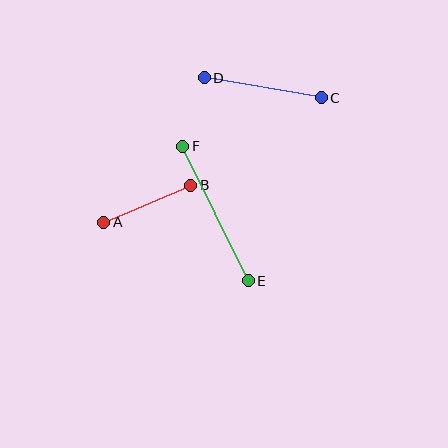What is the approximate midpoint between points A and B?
The midpoint is at approximately (147, 204) pixels.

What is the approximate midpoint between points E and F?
The midpoint is at approximately (215, 214) pixels.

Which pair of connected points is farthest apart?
Points E and F are farthest apart.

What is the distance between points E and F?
The distance is approximately 150 pixels.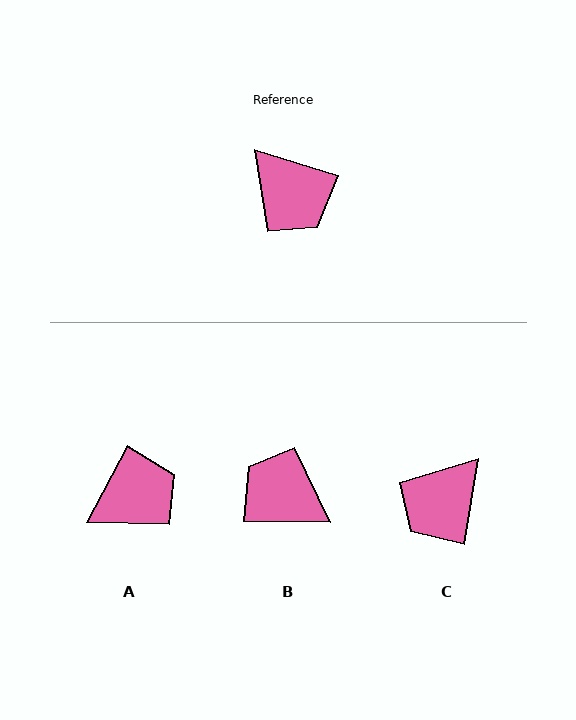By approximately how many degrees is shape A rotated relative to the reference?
Approximately 80 degrees counter-clockwise.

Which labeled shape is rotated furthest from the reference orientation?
B, about 163 degrees away.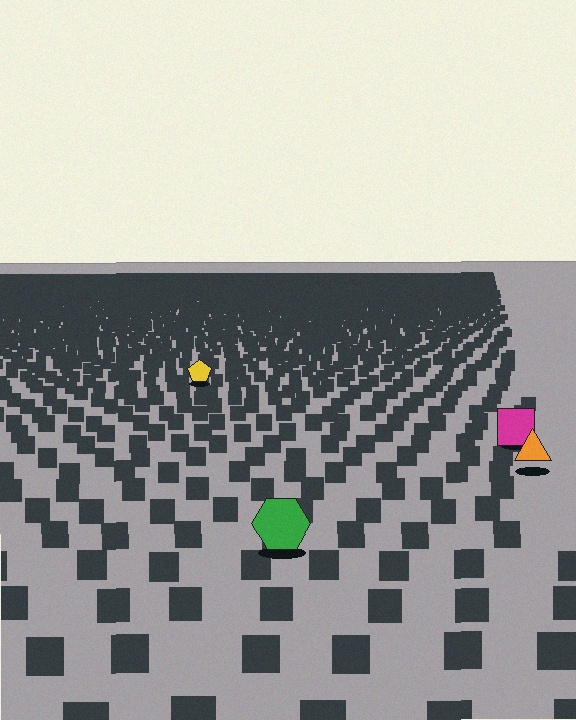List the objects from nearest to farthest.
From nearest to farthest: the green hexagon, the orange triangle, the magenta square, the yellow pentagon.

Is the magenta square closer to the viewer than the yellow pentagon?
Yes. The magenta square is closer — you can tell from the texture gradient: the ground texture is coarser near it.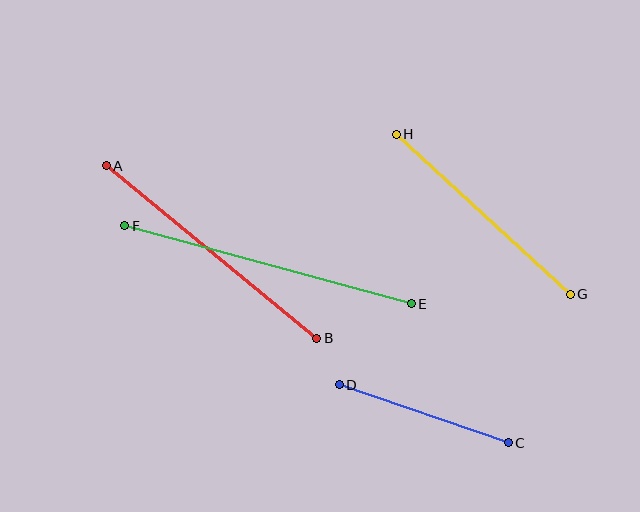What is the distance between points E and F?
The distance is approximately 297 pixels.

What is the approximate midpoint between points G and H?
The midpoint is at approximately (483, 214) pixels.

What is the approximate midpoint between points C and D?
The midpoint is at approximately (424, 414) pixels.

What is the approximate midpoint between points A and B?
The midpoint is at approximately (211, 252) pixels.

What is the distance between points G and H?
The distance is approximately 236 pixels.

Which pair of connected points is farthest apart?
Points E and F are farthest apart.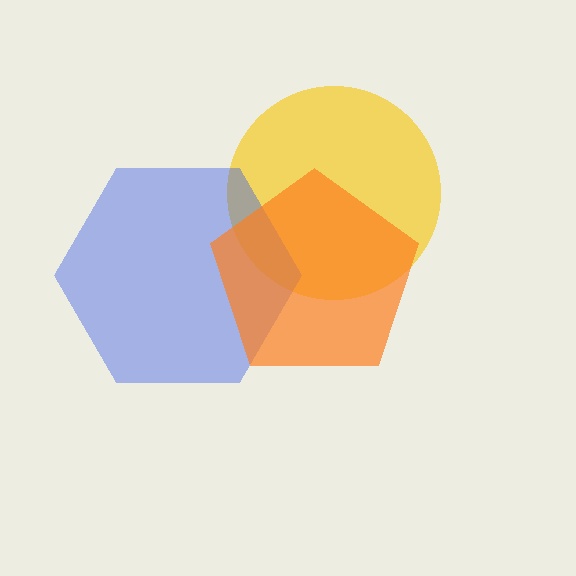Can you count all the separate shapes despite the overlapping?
Yes, there are 3 separate shapes.